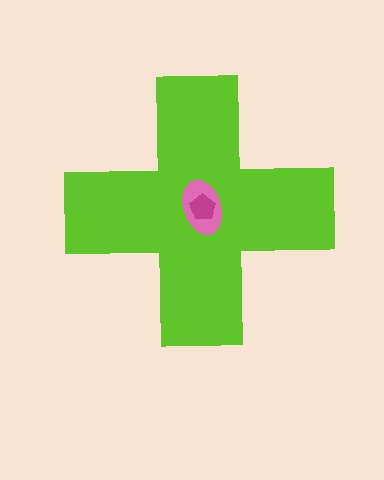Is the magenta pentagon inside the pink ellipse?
Yes.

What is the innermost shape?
The magenta pentagon.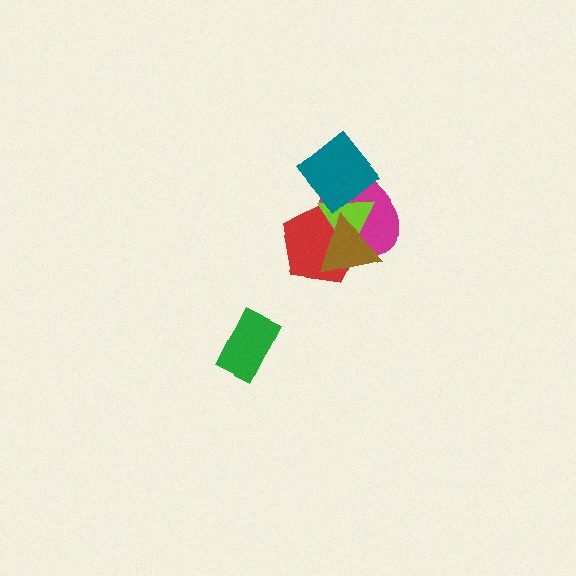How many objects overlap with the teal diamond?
3 objects overlap with the teal diamond.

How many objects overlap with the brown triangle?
3 objects overlap with the brown triangle.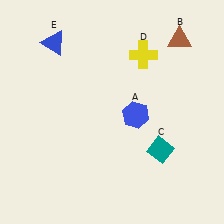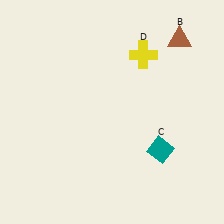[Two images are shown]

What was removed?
The blue hexagon (A), the blue triangle (E) were removed in Image 2.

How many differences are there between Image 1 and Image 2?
There are 2 differences between the two images.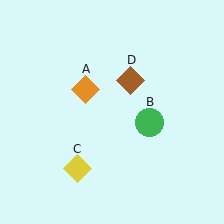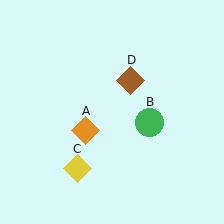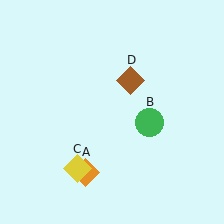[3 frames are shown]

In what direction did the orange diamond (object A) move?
The orange diamond (object A) moved down.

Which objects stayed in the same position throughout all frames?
Green circle (object B) and yellow diamond (object C) and brown diamond (object D) remained stationary.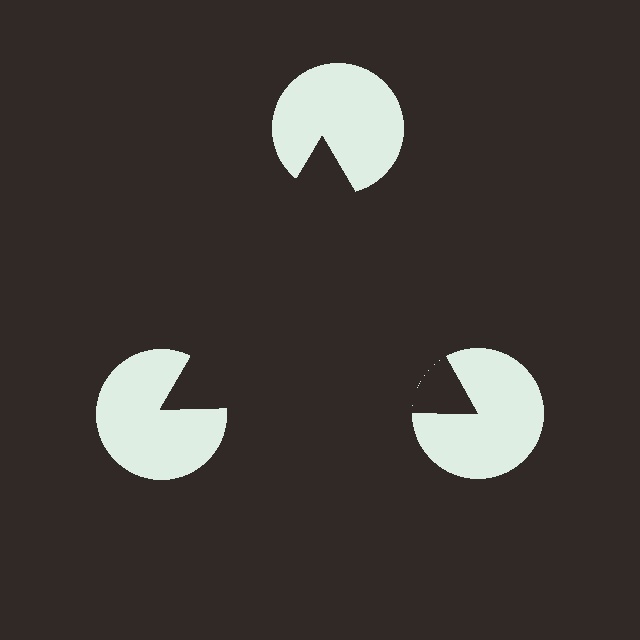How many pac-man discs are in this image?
There are 3 — one at each vertex of the illusory triangle.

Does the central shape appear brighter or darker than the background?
It typically appears slightly darker than the background, even though no actual brightness change is drawn.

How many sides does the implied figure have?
3 sides.